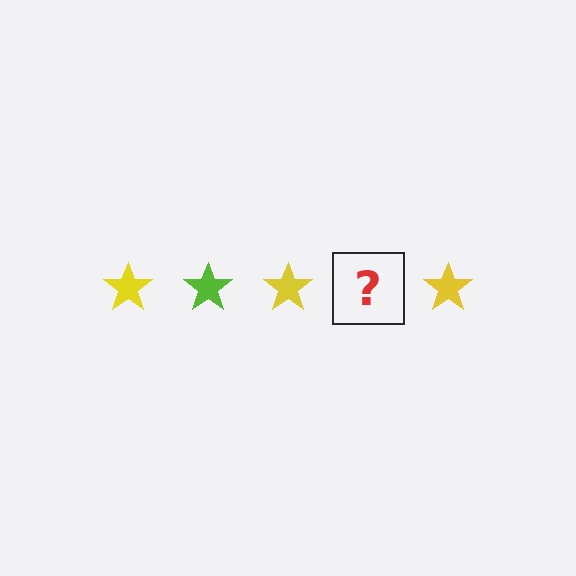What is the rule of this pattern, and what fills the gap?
The rule is that the pattern cycles through yellow, lime stars. The gap should be filled with a lime star.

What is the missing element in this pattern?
The missing element is a lime star.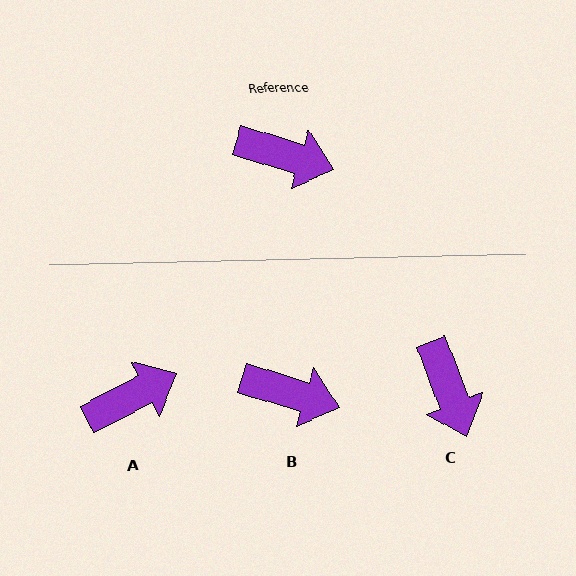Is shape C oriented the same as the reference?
No, it is off by about 52 degrees.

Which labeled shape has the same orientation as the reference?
B.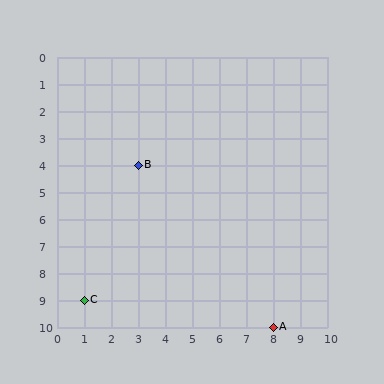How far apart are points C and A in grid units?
Points C and A are 7 columns and 1 row apart (about 7.1 grid units diagonally).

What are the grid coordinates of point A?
Point A is at grid coordinates (8, 10).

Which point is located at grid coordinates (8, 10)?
Point A is at (8, 10).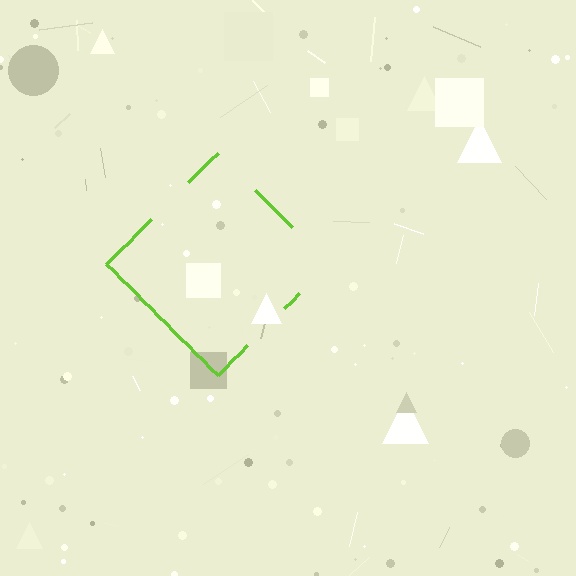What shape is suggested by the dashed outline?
The dashed outline suggests a diamond.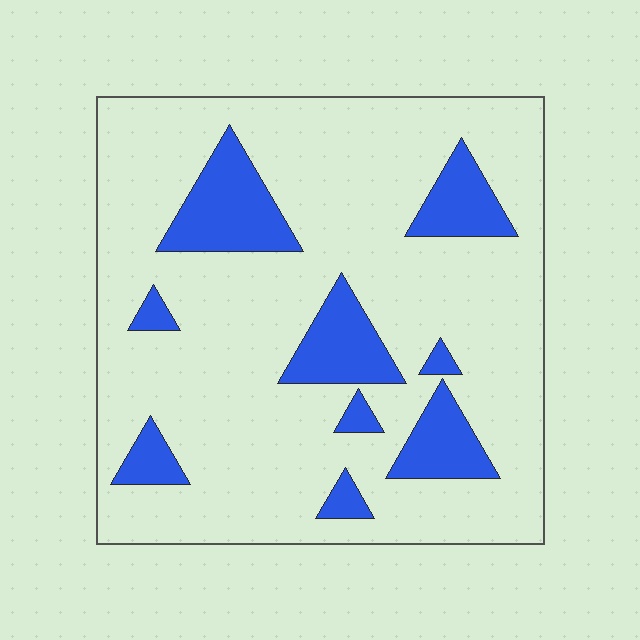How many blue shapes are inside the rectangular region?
9.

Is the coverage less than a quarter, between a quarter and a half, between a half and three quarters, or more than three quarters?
Less than a quarter.